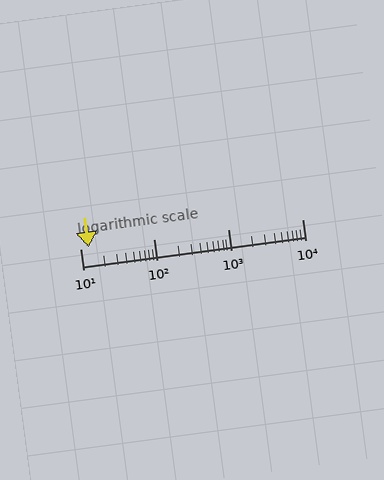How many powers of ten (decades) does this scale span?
The scale spans 3 decades, from 10 to 10000.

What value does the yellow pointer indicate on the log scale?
The pointer indicates approximately 13.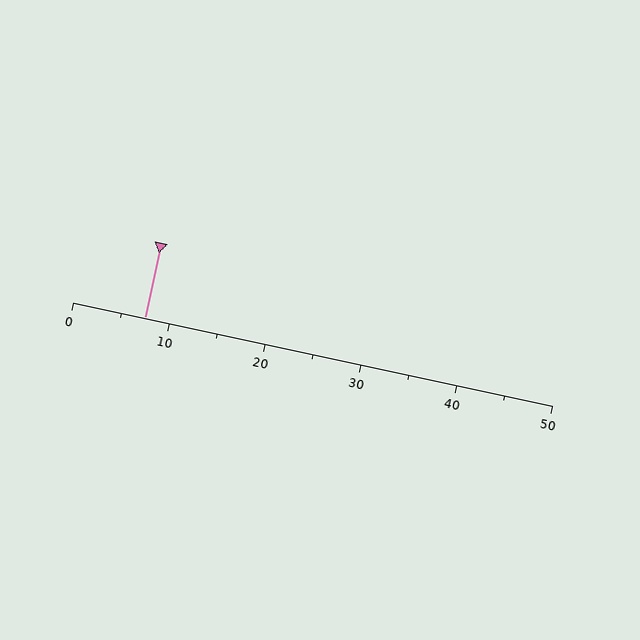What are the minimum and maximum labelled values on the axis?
The axis runs from 0 to 50.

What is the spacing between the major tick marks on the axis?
The major ticks are spaced 10 apart.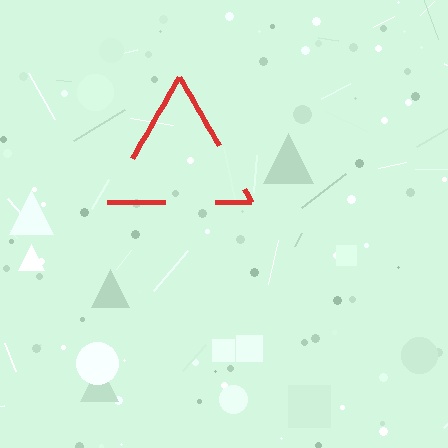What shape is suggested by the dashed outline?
The dashed outline suggests a triangle.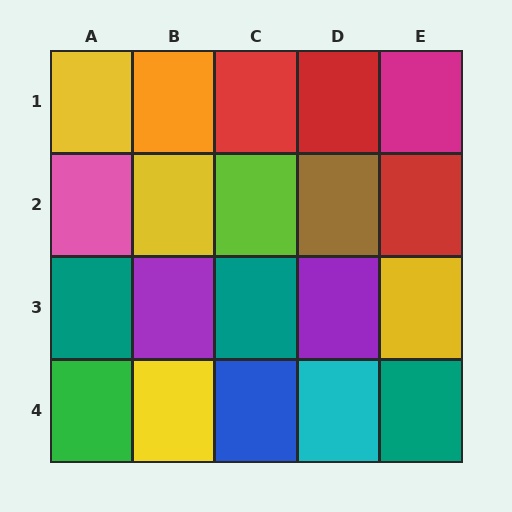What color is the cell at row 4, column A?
Green.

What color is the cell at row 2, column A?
Pink.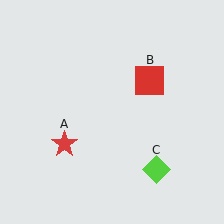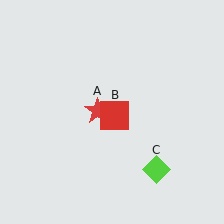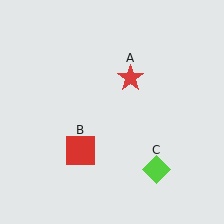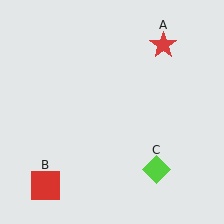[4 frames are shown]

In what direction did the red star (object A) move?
The red star (object A) moved up and to the right.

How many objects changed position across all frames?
2 objects changed position: red star (object A), red square (object B).